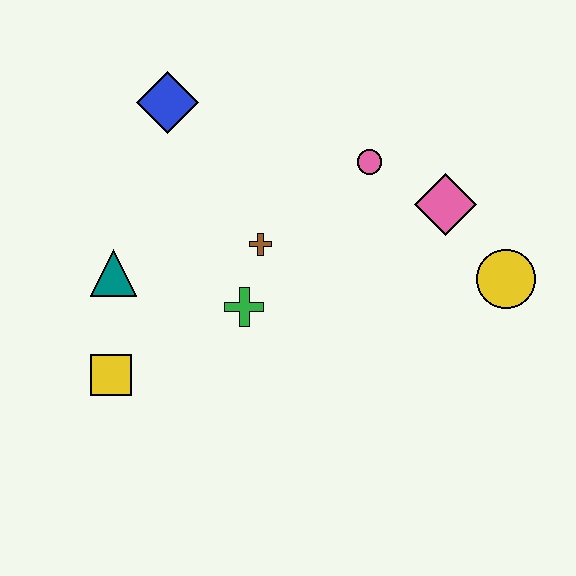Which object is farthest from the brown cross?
The yellow circle is farthest from the brown cross.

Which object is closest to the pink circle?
The pink diamond is closest to the pink circle.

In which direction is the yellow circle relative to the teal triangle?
The yellow circle is to the right of the teal triangle.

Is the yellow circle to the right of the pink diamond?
Yes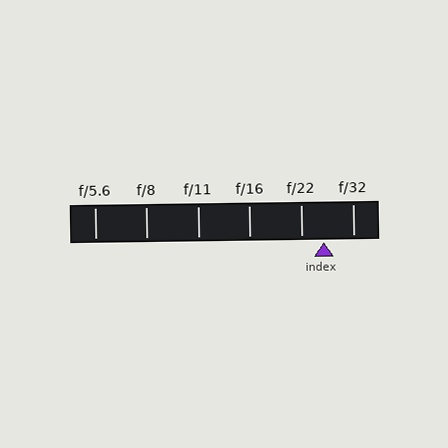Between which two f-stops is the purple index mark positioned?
The index mark is between f/22 and f/32.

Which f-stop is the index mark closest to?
The index mark is closest to f/22.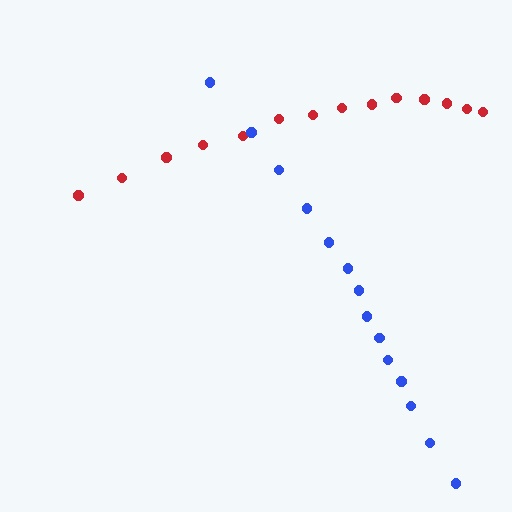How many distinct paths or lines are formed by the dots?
There are 2 distinct paths.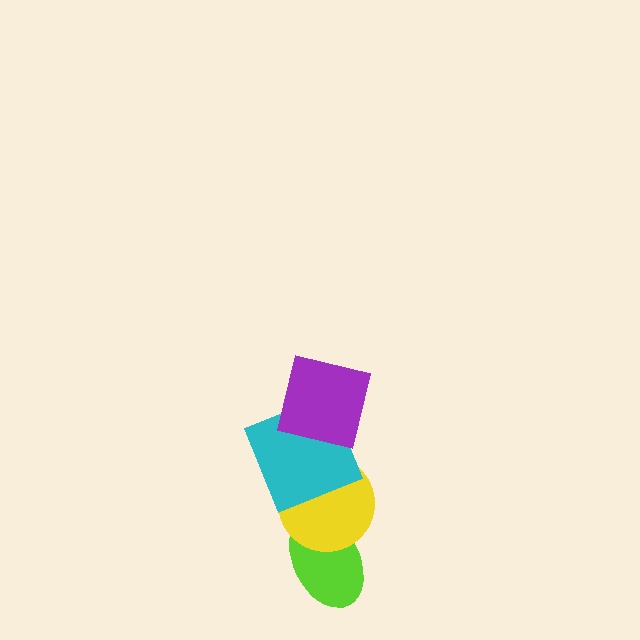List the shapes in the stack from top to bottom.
From top to bottom: the purple square, the cyan square, the yellow circle, the lime ellipse.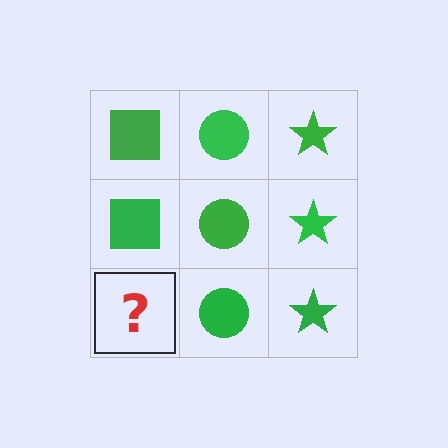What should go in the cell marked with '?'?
The missing cell should contain a green square.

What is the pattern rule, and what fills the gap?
The rule is that each column has a consistent shape. The gap should be filled with a green square.